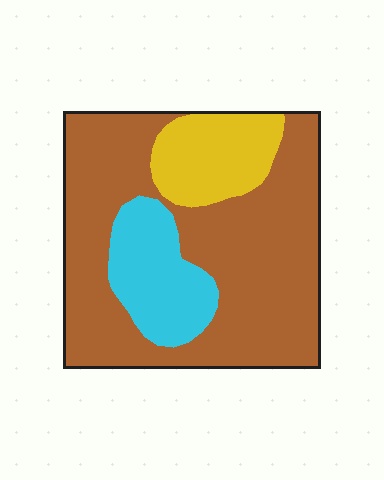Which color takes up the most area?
Brown, at roughly 70%.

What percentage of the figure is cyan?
Cyan covers around 15% of the figure.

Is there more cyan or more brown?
Brown.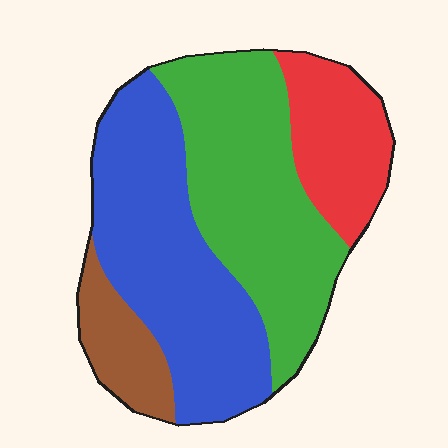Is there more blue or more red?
Blue.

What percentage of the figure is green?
Green takes up between a third and a half of the figure.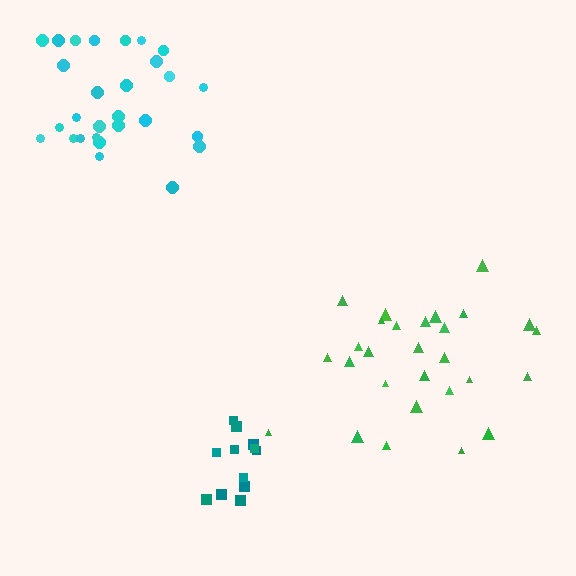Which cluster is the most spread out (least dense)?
Green.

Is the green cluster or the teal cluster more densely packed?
Teal.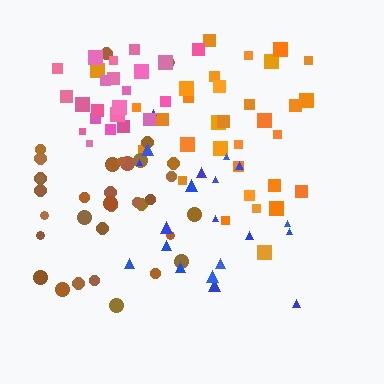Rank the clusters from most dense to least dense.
pink, brown, orange, blue.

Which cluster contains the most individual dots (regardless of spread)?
Brown (34).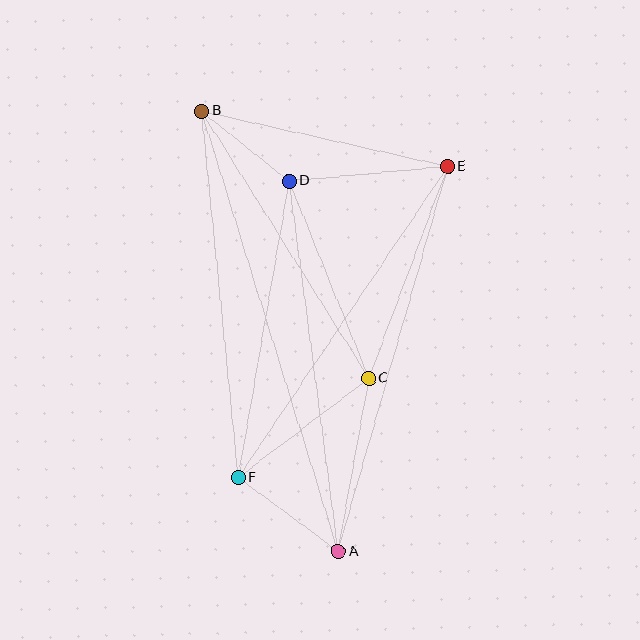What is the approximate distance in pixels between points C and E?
The distance between C and E is approximately 227 pixels.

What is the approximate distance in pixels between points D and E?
The distance between D and E is approximately 159 pixels.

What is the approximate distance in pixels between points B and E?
The distance between B and E is approximately 252 pixels.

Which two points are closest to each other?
Points B and D are closest to each other.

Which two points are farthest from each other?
Points A and B are farthest from each other.